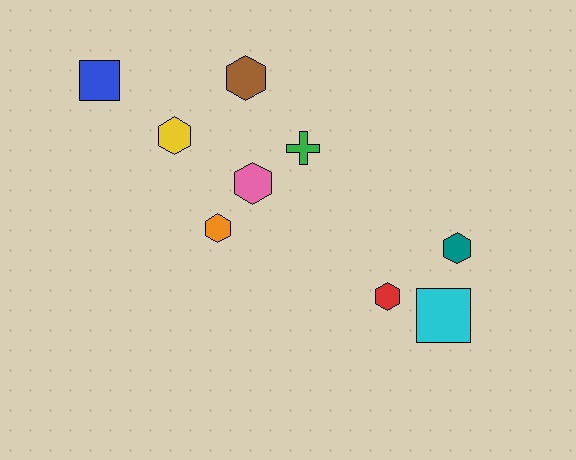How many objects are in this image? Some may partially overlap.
There are 9 objects.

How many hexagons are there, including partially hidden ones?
There are 6 hexagons.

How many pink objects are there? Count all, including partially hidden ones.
There is 1 pink object.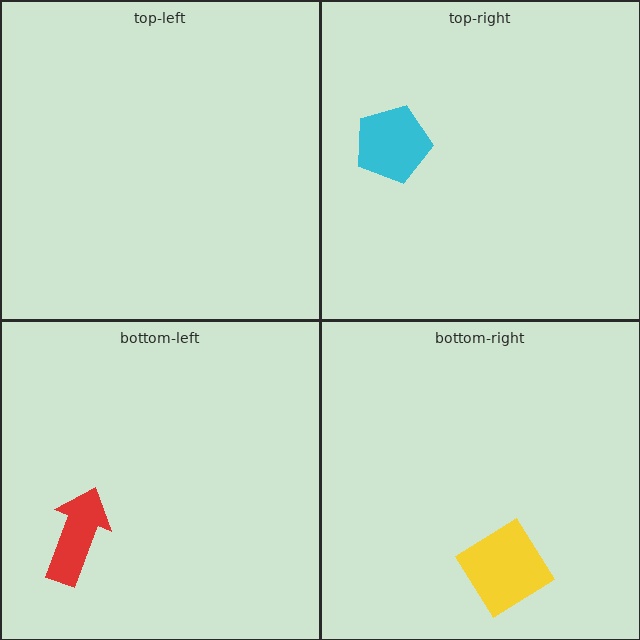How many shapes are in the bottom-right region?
1.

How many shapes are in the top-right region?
1.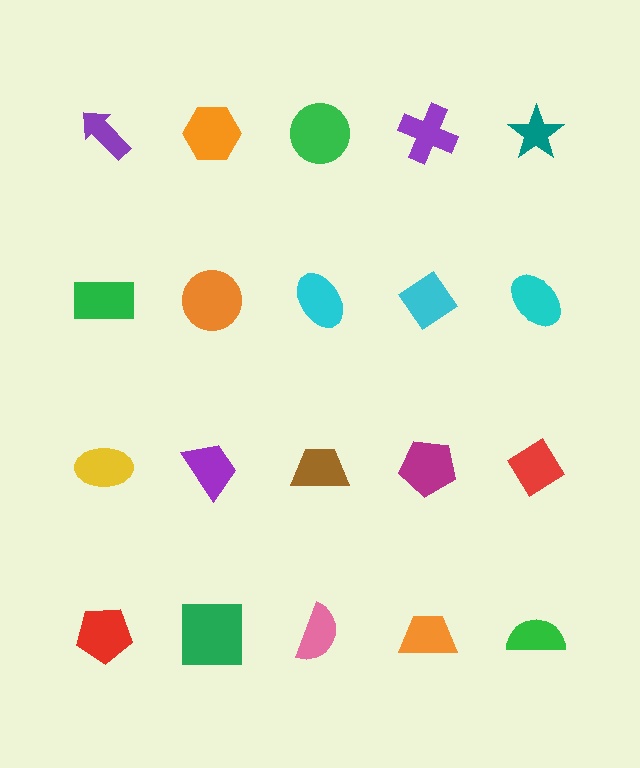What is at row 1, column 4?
A purple cross.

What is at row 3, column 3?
A brown trapezoid.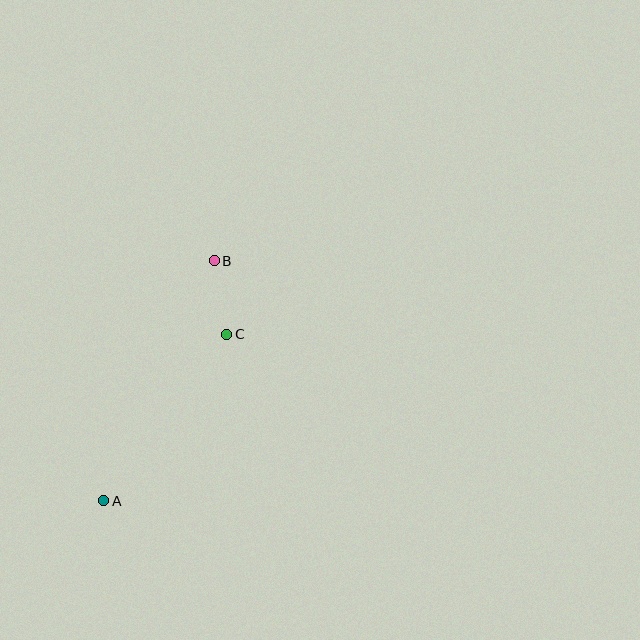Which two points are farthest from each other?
Points A and B are farthest from each other.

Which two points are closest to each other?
Points B and C are closest to each other.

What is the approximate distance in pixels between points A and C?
The distance between A and C is approximately 207 pixels.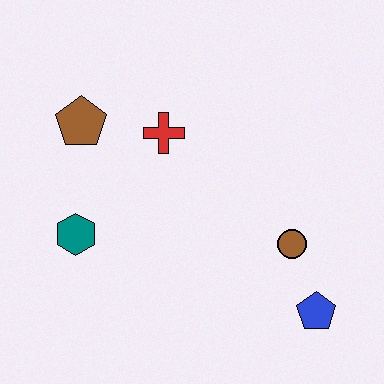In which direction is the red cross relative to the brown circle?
The red cross is to the left of the brown circle.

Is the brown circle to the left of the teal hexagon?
No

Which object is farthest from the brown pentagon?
The blue pentagon is farthest from the brown pentagon.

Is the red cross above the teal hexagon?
Yes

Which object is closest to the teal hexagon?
The brown pentagon is closest to the teal hexagon.